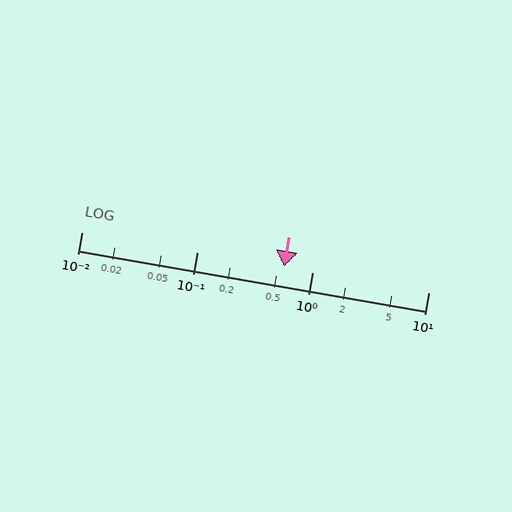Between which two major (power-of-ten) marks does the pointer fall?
The pointer is between 0.1 and 1.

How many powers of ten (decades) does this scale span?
The scale spans 3 decades, from 0.01 to 10.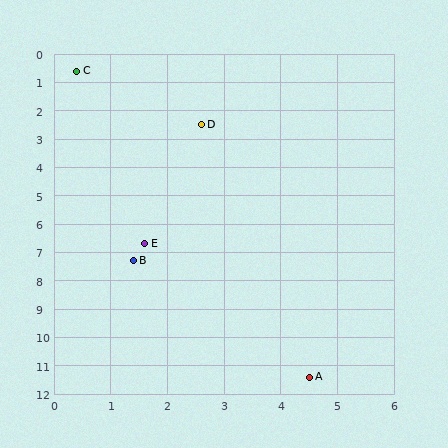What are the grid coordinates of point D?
Point D is at approximately (2.6, 2.5).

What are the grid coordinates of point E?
Point E is at approximately (1.6, 6.7).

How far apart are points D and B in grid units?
Points D and B are about 4.9 grid units apart.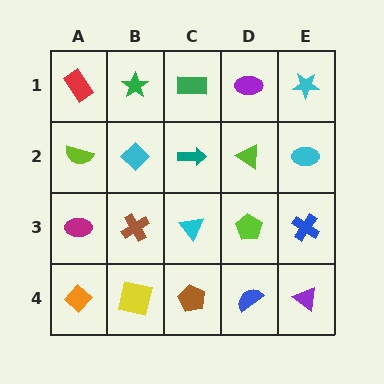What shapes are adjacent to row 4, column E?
A blue cross (row 3, column E), a blue semicircle (row 4, column D).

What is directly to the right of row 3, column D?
A blue cross.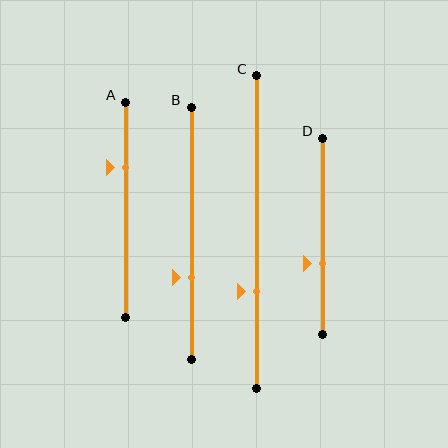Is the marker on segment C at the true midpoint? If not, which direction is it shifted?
No, the marker on segment C is shifted downward by about 19% of the segment length.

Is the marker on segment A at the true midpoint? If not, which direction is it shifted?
No, the marker on segment A is shifted upward by about 20% of the segment length.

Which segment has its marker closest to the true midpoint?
Segment D has its marker closest to the true midpoint.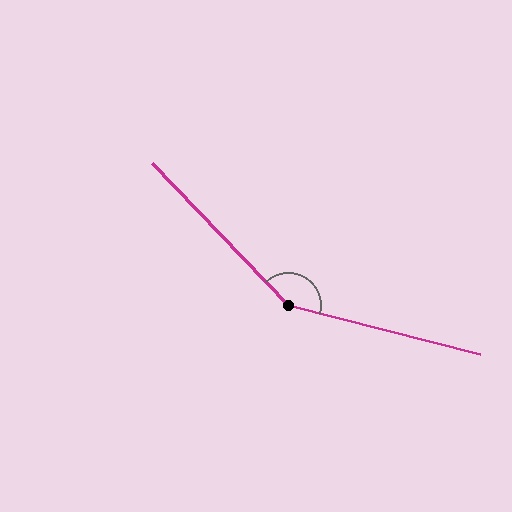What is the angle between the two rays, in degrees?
Approximately 148 degrees.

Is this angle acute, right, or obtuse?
It is obtuse.